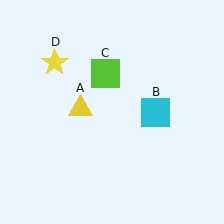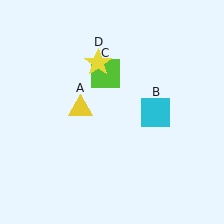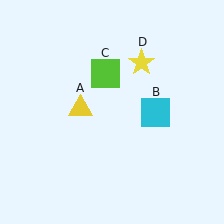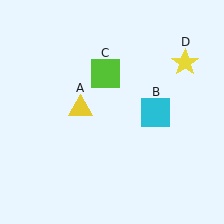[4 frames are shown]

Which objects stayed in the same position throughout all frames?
Yellow triangle (object A) and cyan square (object B) and lime square (object C) remained stationary.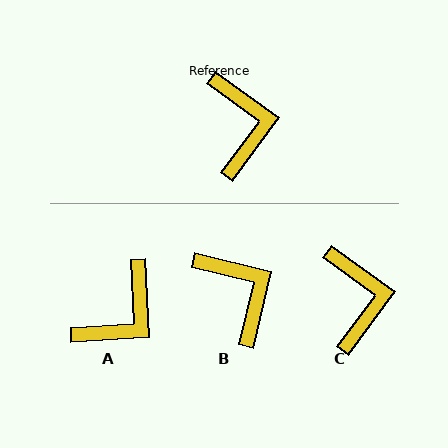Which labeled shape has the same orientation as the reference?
C.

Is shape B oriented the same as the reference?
No, it is off by about 22 degrees.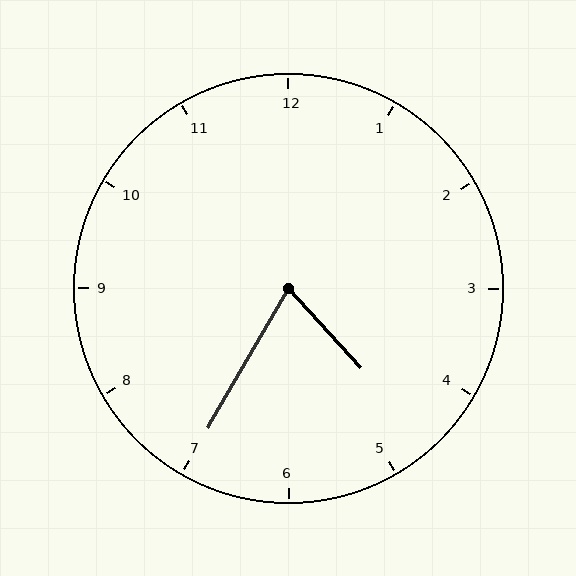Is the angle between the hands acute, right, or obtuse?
It is acute.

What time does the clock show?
4:35.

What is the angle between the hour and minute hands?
Approximately 72 degrees.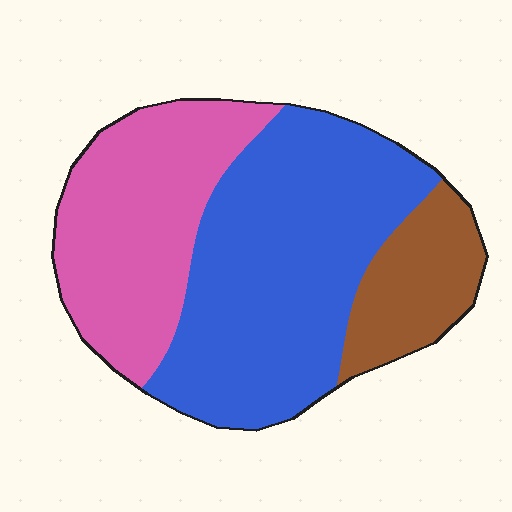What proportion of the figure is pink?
Pink takes up between a quarter and a half of the figure.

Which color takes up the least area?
Brown, at roughly 15%.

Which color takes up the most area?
Blue, at roughly 50%.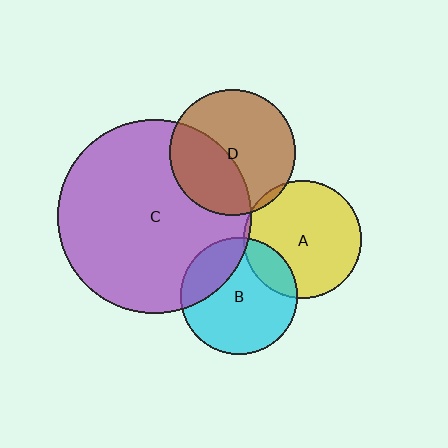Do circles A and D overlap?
Yes.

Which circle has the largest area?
Circle C (purple).